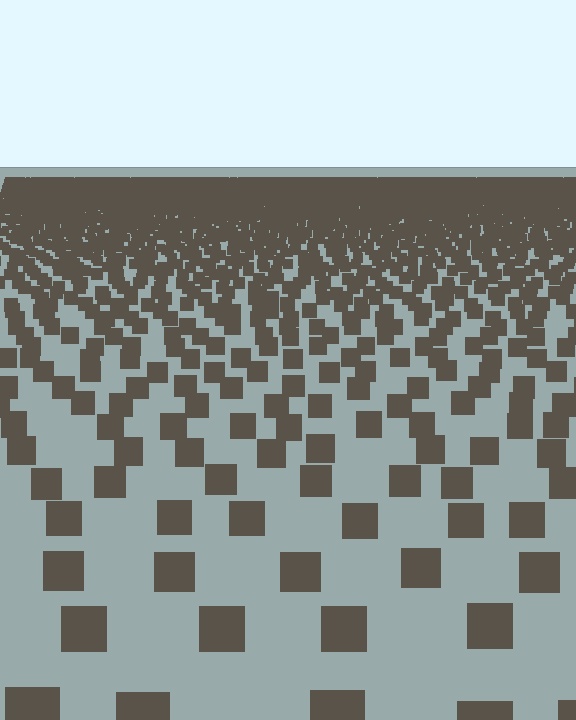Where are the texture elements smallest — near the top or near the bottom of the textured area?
Near the top.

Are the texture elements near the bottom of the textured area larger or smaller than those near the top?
Larger. Near the bottom, elements are closer to the viewer and appear at a bigger on-screen size.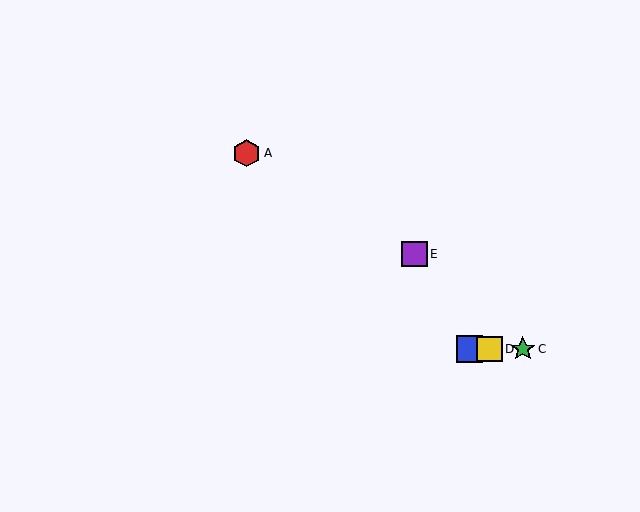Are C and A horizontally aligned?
No, C is at y≈349 and A is at y≈153.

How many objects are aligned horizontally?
3 objects (B, C, D) are aligned horizontally.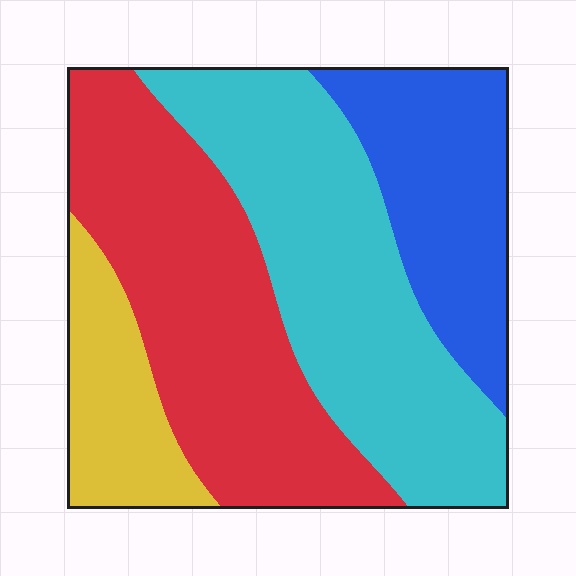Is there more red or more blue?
Red.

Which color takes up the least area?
Yellow, at roughly 10%.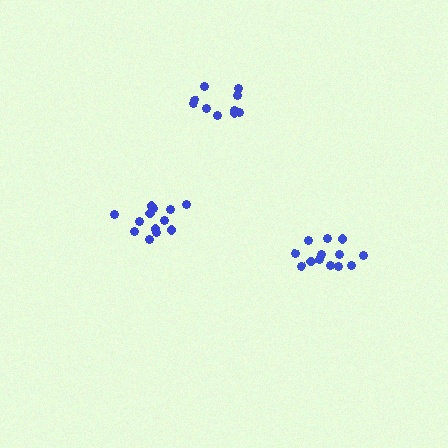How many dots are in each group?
Group 1: 13 dots, Group 2: 10 dots, Group 3: 13 dots (36 total).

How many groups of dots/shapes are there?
There are 3 groups.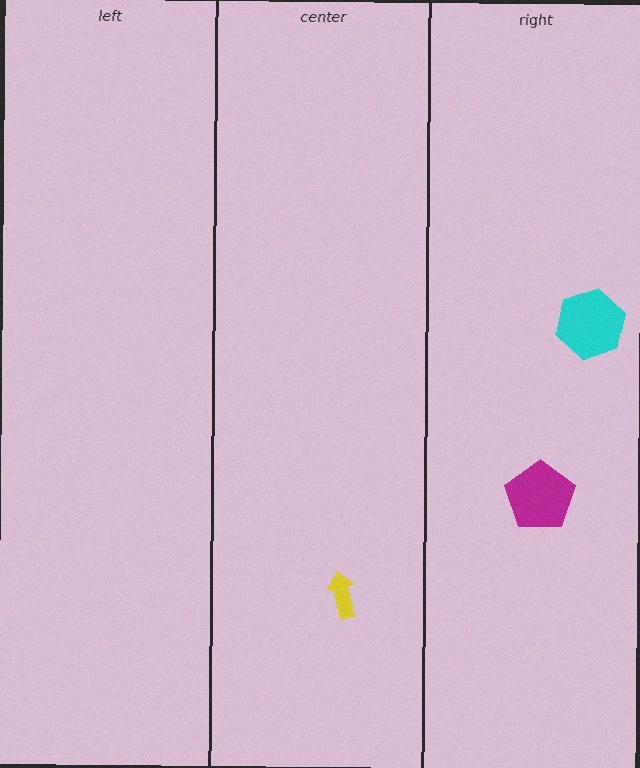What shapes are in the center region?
The yellow arrow.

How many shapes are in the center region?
1.